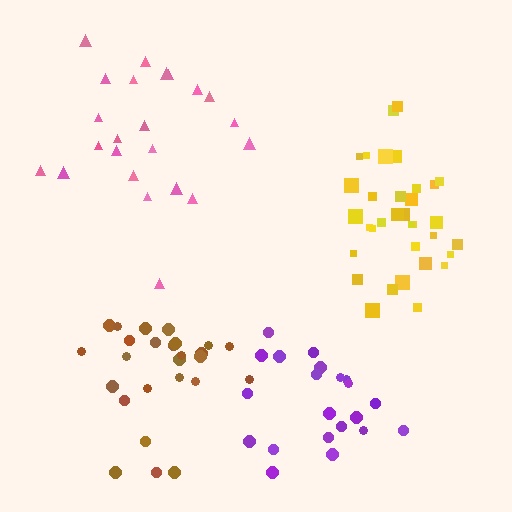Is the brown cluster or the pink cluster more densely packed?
Brown.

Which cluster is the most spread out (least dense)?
Pink.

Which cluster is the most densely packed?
Yellow.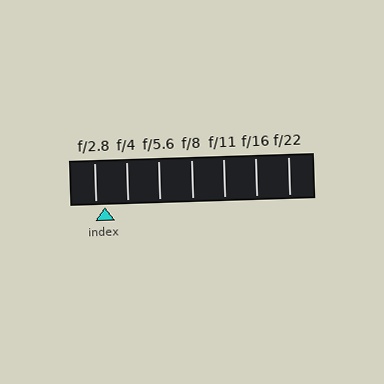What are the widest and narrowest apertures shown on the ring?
The widest aperture shown is f/2.8 and the narrowest is f/22.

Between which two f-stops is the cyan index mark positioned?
The index mark is between f/2.8 and f/4.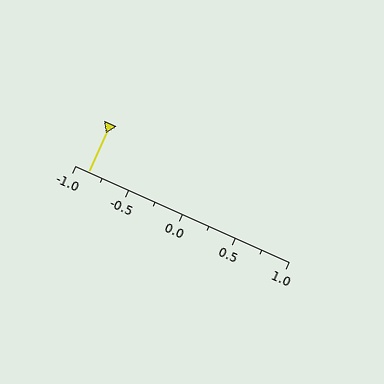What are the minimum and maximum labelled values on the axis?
The axis runs from -1.0 to 1.0.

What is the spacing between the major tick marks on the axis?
The major ticks are spaced 0.5 apart.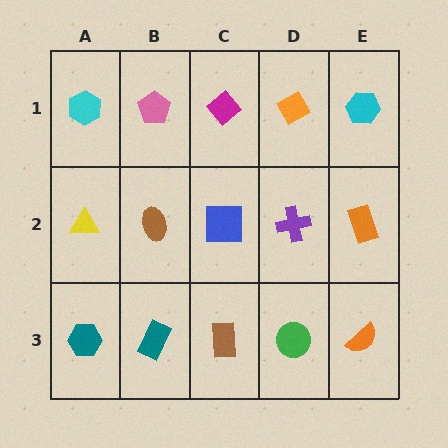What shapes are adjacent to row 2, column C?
A magenta diamond (row 1, column C), a brown rectangle (row 3, column C), a brown ellipse (row 2, column B), a purple cross (row 2, column D).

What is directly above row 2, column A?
A cyan hexagon.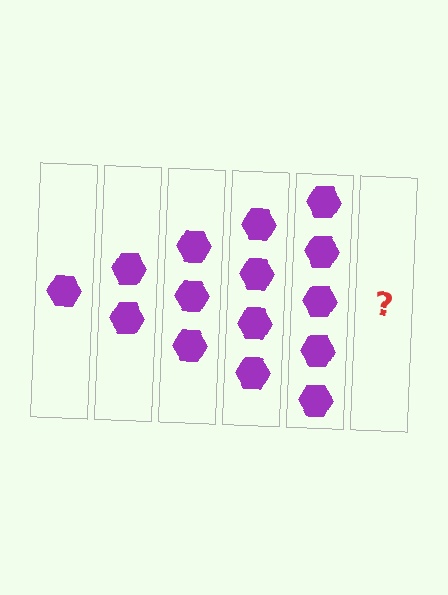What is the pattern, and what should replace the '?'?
The pattern is that each step adds one more hexagon. The '?' should be 6 hexagons.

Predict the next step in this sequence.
The next step is 6 hexagons.